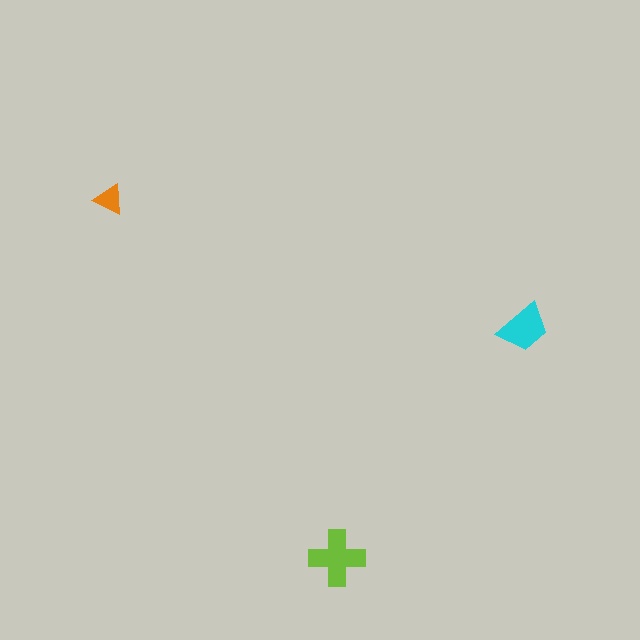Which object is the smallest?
The orange triangle.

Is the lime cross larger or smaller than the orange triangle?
Larger.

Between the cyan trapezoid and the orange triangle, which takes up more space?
The cyan trapezoid.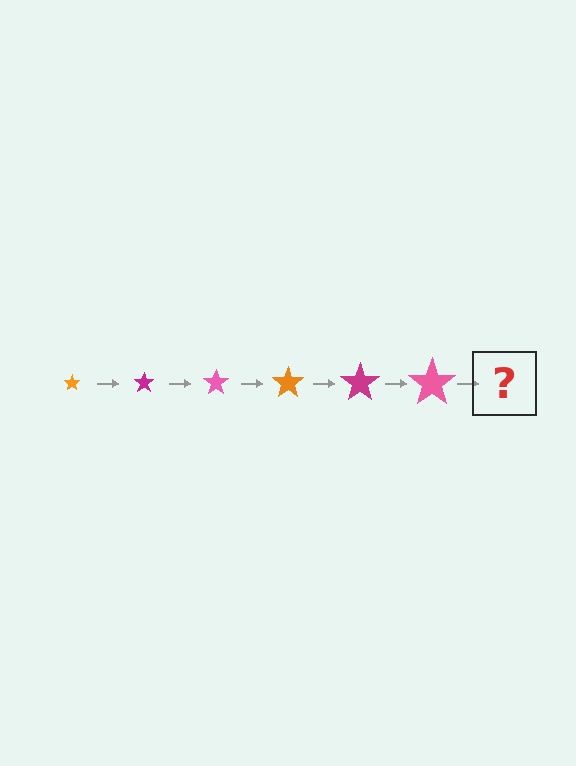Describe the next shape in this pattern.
It should be an orange star, larger than the previous one.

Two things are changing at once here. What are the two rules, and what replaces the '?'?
The two rules are that the star grows larger each step and the color cycles through orange, magenta, and pink. The '?' should be an orange star, larger than the previous one.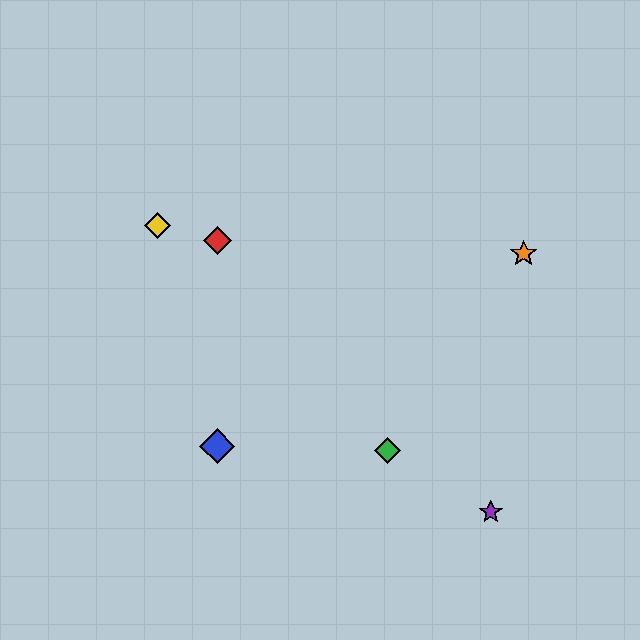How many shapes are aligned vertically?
2 shapes (the red diamond, the blue diamond) are aligned vertically.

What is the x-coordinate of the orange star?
The orange star is at x≈524.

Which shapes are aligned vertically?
The red diamond, the blue diamond are aligned vertically.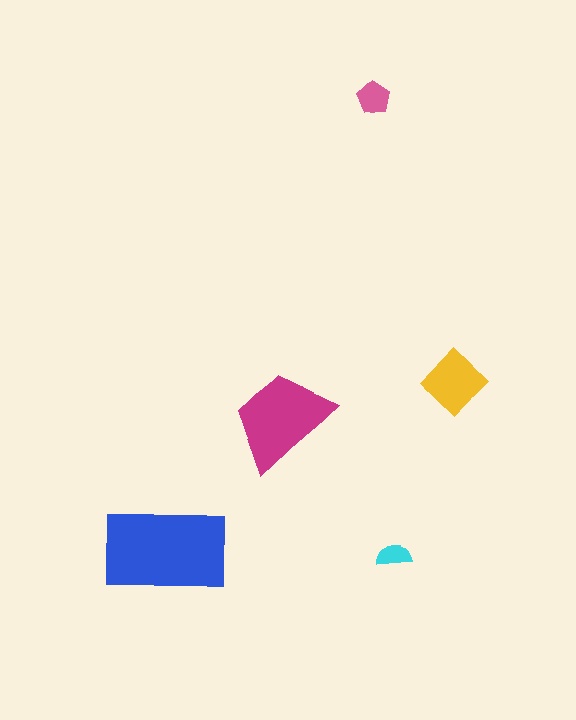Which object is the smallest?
The cyan semicircle.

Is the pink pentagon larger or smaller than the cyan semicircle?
Larger.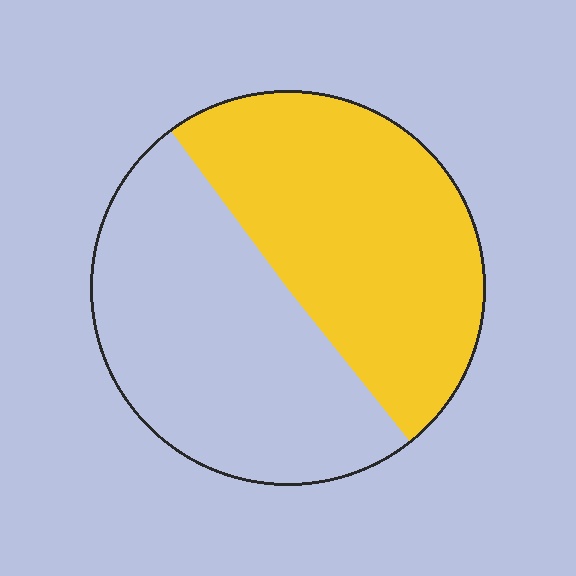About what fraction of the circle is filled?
About one half (1/2).